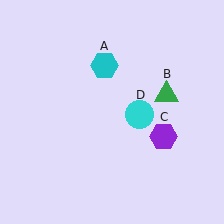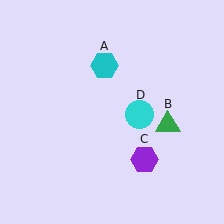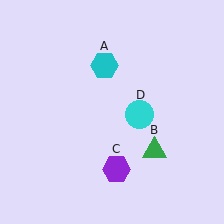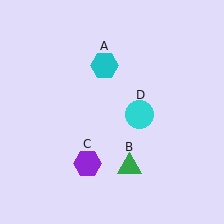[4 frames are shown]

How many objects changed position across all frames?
2 objects changed position: green triangle (object B), purple hexagon (object C).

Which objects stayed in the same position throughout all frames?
Cyan hexagon (object A) and cyan circle (object D) remained stationary.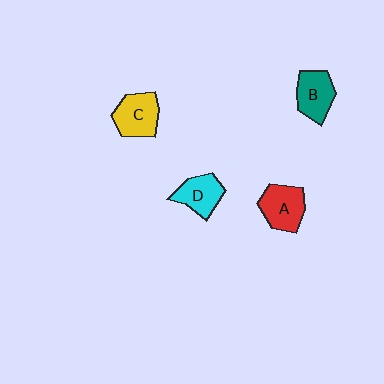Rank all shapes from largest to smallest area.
From largest to smallest: A (red), C (yellow), B (teal), D (cyan).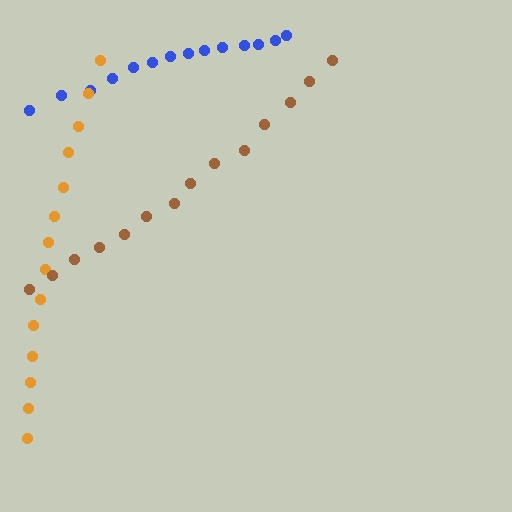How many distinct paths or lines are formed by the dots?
There are 3 distinct paths.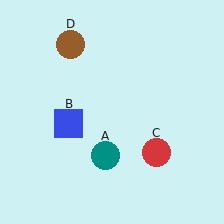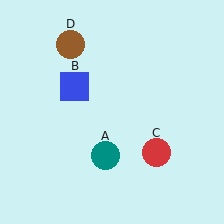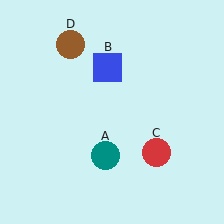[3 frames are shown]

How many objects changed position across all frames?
1 object changed position: blue square (object B).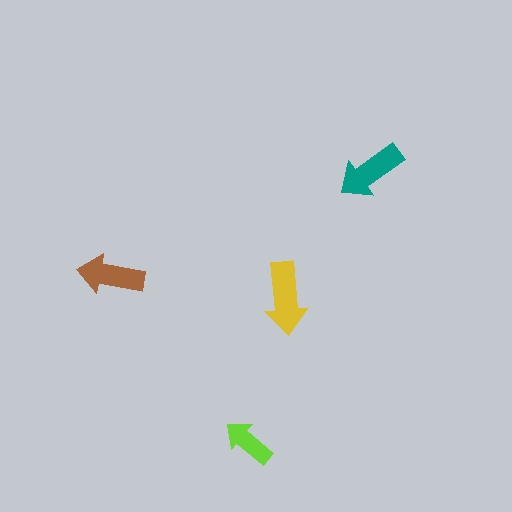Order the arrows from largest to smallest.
the yellow one, the teal one, the brown one, the lime one.